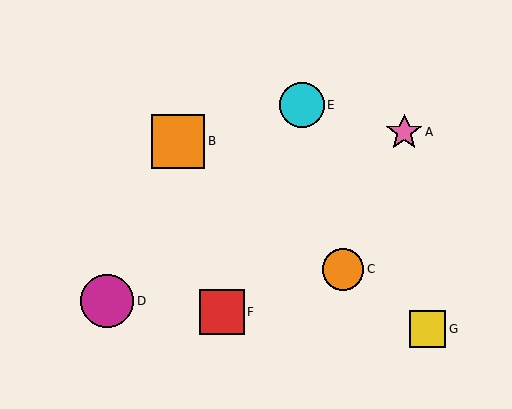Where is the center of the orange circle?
The center of the orange circle is at (343, 269).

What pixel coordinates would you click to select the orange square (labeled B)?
Click at (178, 141) to select the orange square B.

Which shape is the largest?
The orange square (labeled B) is the largest.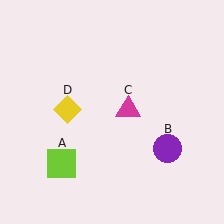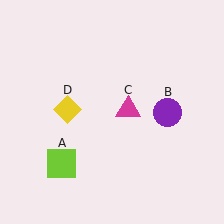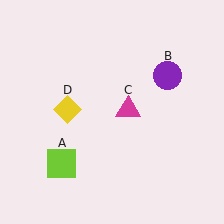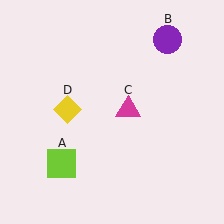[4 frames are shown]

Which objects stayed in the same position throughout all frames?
Lime square (object A) and magenta triangle (object C) and yellow diamond (object D) remained stationary.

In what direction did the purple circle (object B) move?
The purple circle (object B) moved up.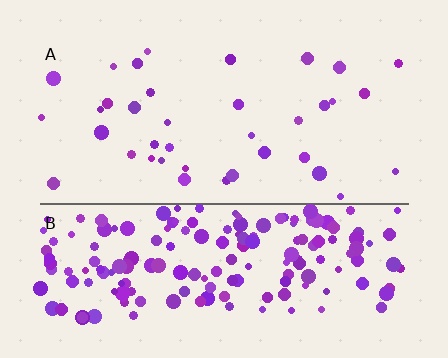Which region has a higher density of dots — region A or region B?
B (the bottom).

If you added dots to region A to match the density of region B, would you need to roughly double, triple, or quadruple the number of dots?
Approximately quadruple.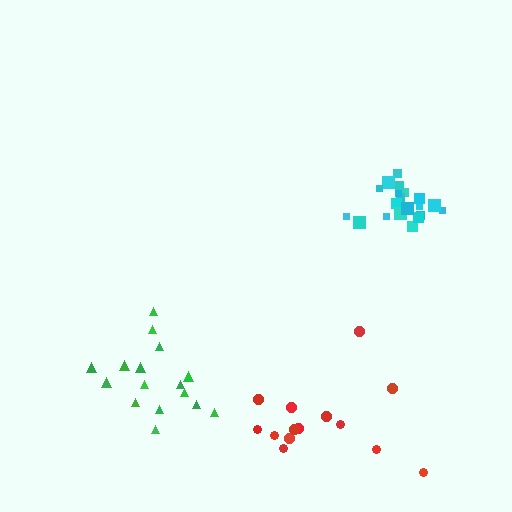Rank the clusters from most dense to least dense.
cyan, green, red.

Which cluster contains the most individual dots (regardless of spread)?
Cyan (20).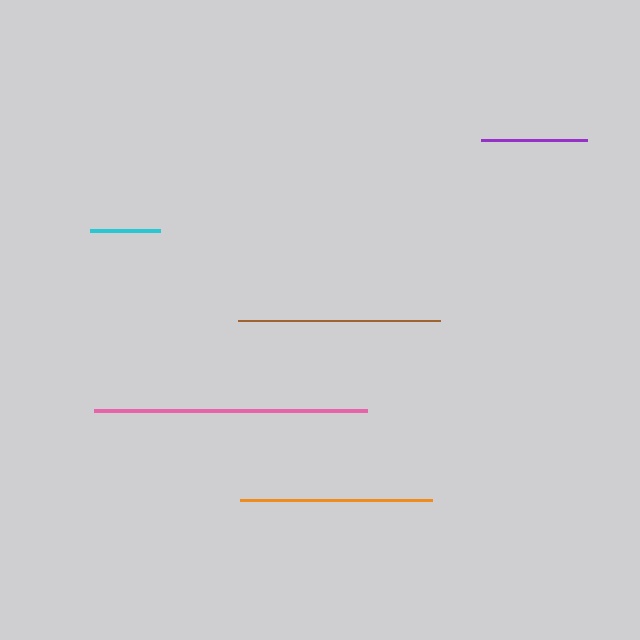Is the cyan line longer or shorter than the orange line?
The orange line is longer than the cyan line.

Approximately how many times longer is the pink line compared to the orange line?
The pink line is approximately 1.4 times the length of the orange line.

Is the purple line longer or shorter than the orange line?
The orange line is longer than the purple line.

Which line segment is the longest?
The pink line is the longest at approximately 273 pixels.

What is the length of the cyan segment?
The cyan segment is approximately 70 pixels long.